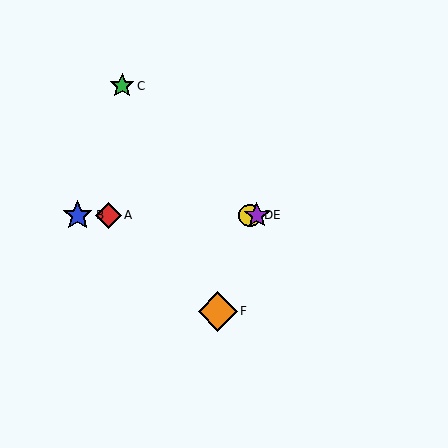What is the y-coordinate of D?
Object D is at y≈215.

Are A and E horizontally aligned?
Yes, both are at y≈215.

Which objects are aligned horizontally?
Objects A, B, D, E are aligned horizontally.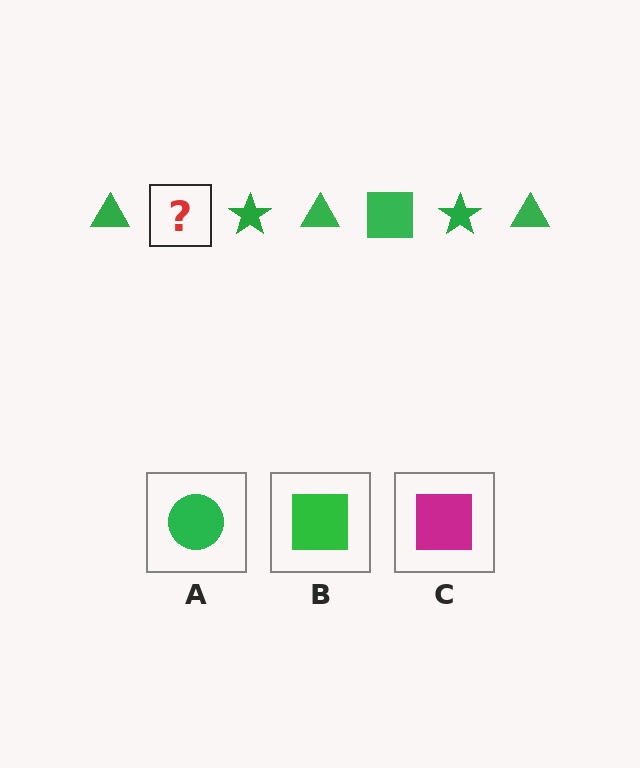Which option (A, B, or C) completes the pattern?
B.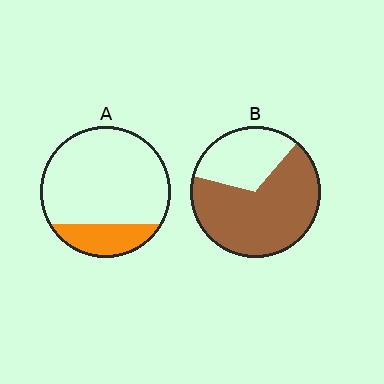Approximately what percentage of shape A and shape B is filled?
A is approximately 20% and B is approximately 70%.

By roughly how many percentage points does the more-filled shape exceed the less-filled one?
By roughly 50 percentage points (B over A).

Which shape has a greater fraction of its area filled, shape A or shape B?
Shape B.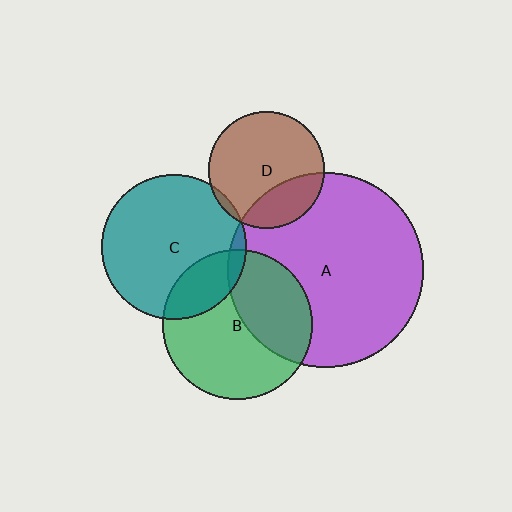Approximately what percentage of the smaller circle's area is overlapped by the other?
Approximately 35%.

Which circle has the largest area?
Circle A (purple).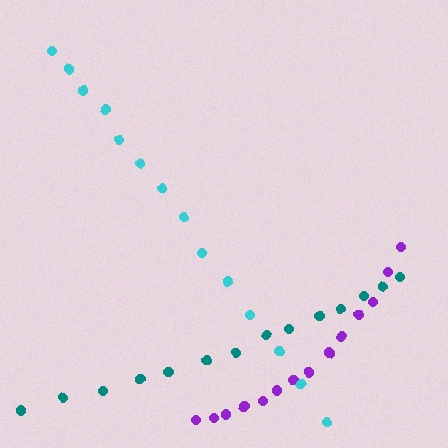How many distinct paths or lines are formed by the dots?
There are 3 distinct paths.